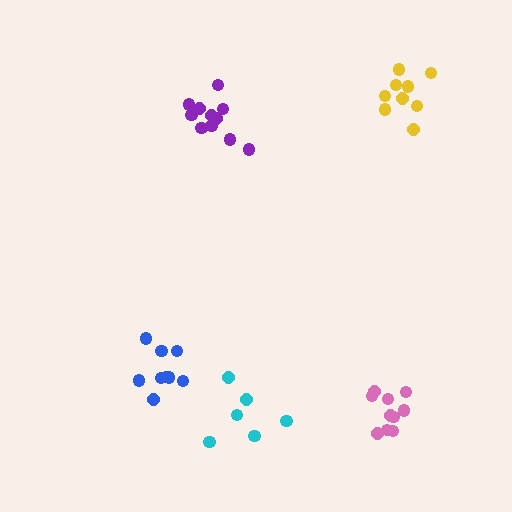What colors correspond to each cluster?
The clusters are colored: yellow, purple, cyan, blue, pink.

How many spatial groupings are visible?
There are 5 spatial groupings.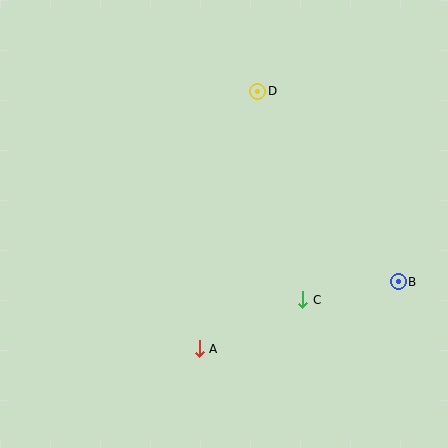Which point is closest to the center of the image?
Point C at (303, 300) is closest to the center.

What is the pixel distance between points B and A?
The distance between B and A is 210 pixels.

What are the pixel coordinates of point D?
Point D is at (258, 91).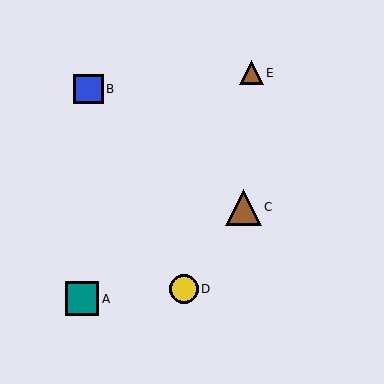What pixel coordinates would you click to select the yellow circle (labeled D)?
Click at (184, 289) to select the yellow circle D.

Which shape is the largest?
The brown triangle (labeled C) is the largest.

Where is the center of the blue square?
The center of the blue square is at (88, 89).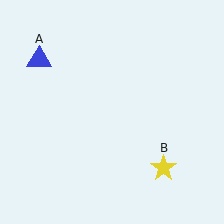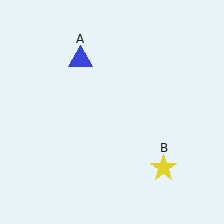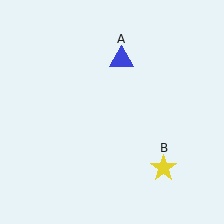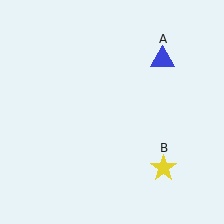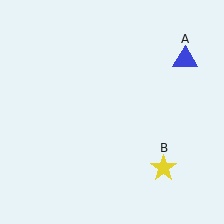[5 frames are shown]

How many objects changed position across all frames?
1 object changed position: blue triangle (object A).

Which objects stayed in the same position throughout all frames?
Yellow star (object B) remained stationary.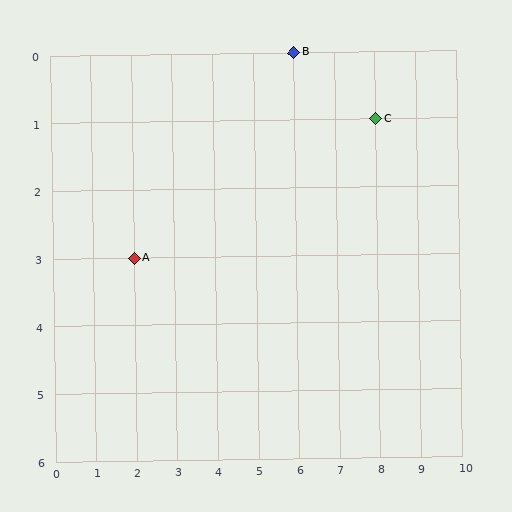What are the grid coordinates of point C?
Point C is at grid coordinates (8, 1).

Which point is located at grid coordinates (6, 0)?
Point B is at (6, 0).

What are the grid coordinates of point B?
Point B is at grid coordinates (6, 0).